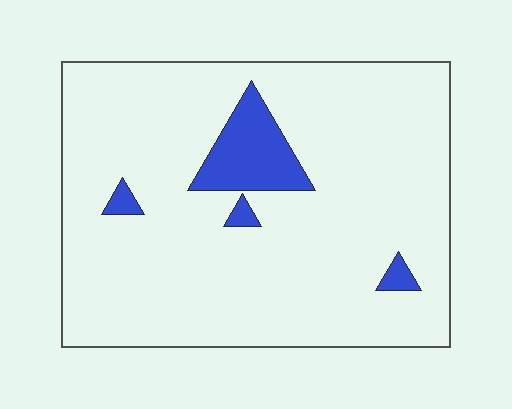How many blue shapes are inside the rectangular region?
4.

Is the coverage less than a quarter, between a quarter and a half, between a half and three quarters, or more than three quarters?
Less than a quarter.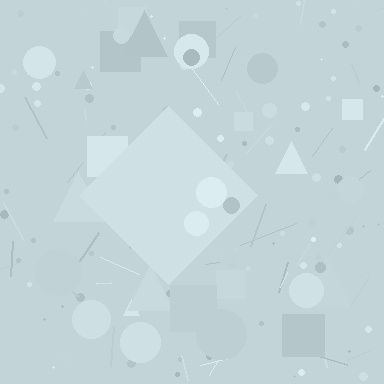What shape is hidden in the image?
A diamond is hidden in the image.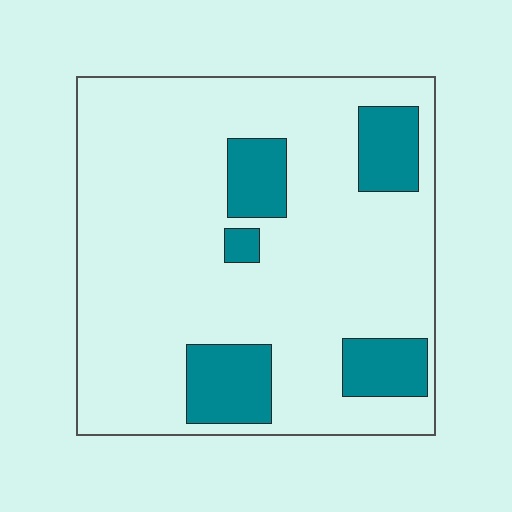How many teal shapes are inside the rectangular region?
5.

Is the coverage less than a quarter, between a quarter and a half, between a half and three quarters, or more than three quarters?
Less than a quarter.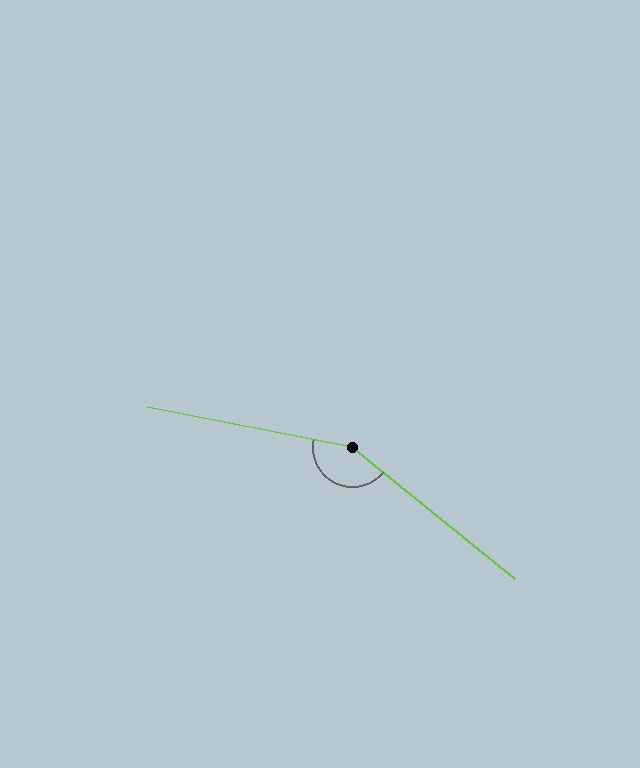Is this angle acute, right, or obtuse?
It is obtuse.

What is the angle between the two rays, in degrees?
Approximately 152 degrees.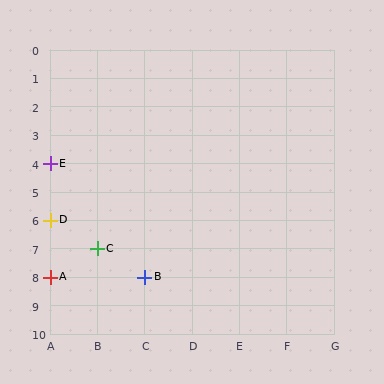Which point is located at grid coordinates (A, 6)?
Point D is at (A, 6).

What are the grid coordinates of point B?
Point B is at grid coordinates (C, 8).